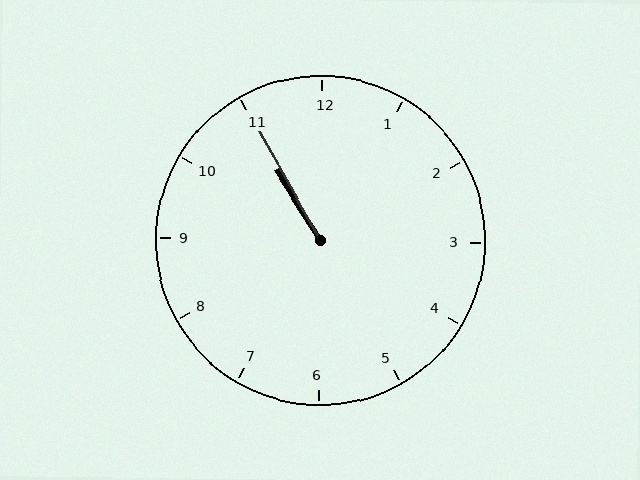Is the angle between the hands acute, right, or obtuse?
It is acute.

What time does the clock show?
10:55.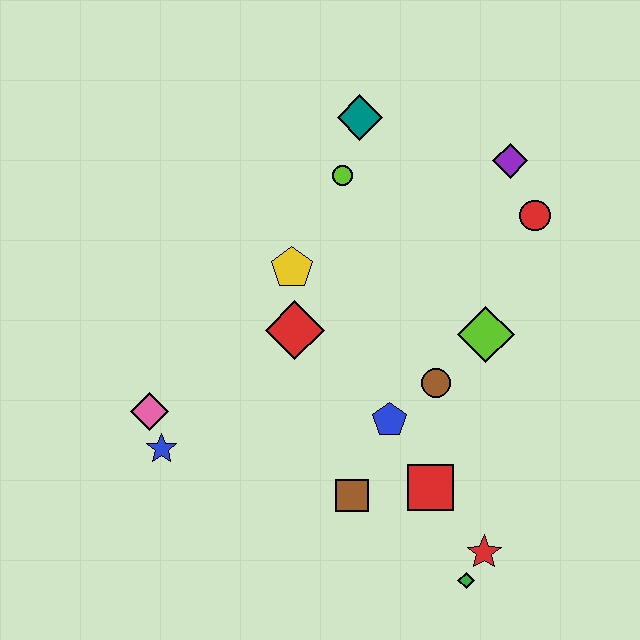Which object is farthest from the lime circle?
The green diamond is farthest from the lime circle.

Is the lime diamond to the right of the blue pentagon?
Yes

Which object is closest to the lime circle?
The teal diamond is closest to the lime circle.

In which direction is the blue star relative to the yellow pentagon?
The blue star is below the yellow pentagon.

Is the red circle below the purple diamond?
Yes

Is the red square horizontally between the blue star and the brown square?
No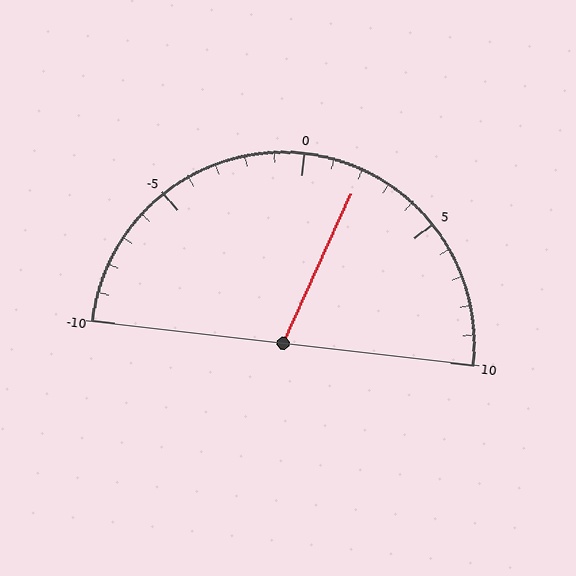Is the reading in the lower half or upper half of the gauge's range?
The reading is in the upper half of the range (-10 to 10).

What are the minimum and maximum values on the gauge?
The gauge ranges from -10 to 10.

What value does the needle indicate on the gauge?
The needle indicates approximately 2.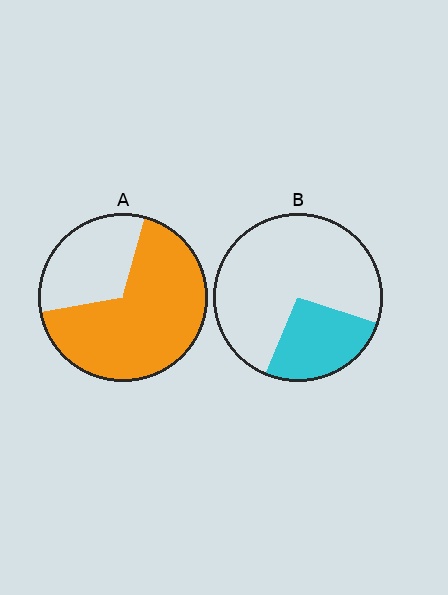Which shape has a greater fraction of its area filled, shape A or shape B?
Shape A.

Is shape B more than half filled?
No.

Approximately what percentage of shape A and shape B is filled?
A is approximately 70% and B is approximately 25%.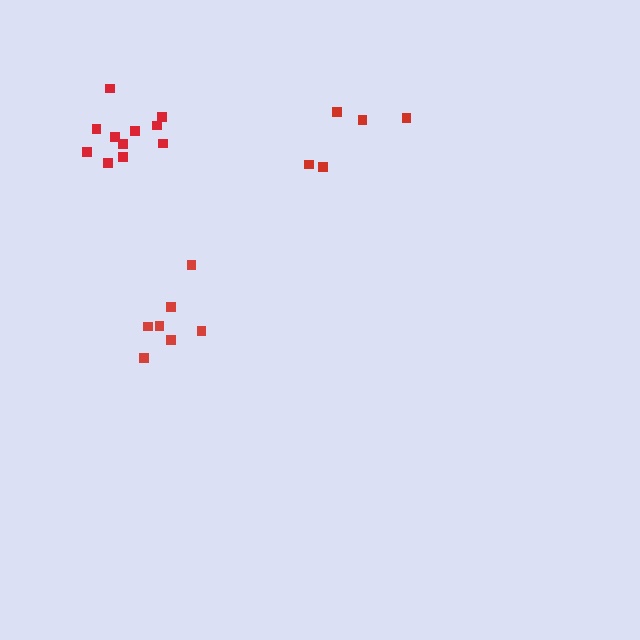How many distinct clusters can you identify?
There are 3 distinct clusters.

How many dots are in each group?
Group 1: 5 dots, Group 2: 11 dots, Group 3: 7 dots (23 total).